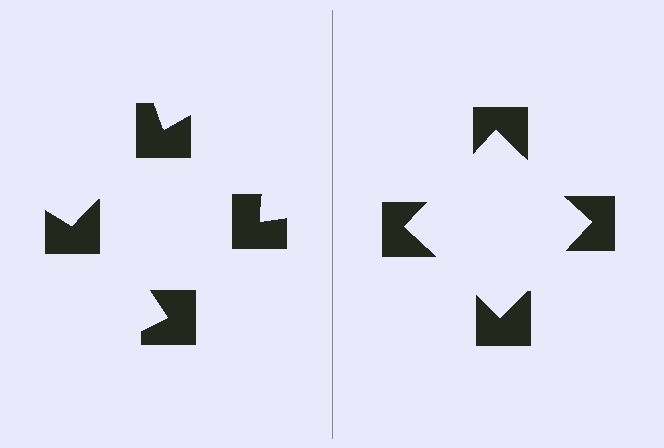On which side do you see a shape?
An illusory square appears on the right side. On the left side the wedge cuts are rotated, so no coherent shape forms.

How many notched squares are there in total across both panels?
8 — 4 on each side.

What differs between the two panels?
The notched squares are positioned identically on both sides; only the wedge orientations differ. On the right they align to a square; on the left they are misaligned.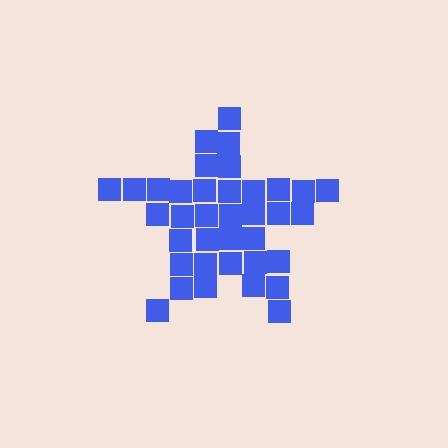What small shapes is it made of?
It is made of small squares.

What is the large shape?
The large shape is a star.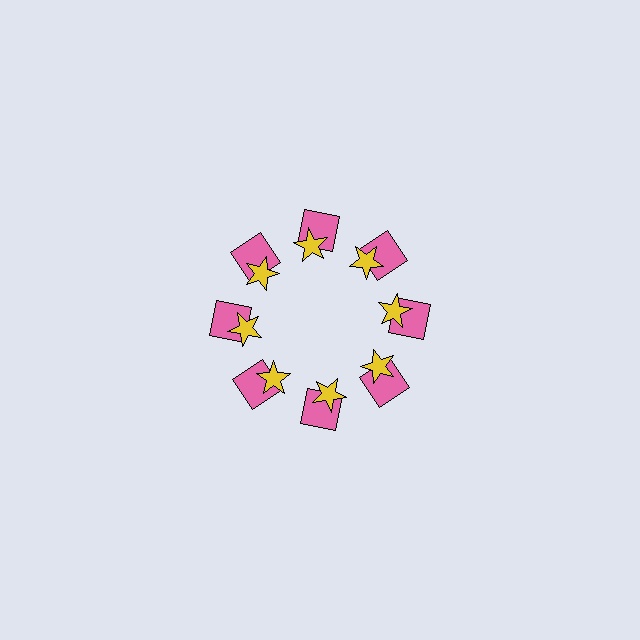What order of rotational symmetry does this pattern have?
This pattern has 8-fold rotational symmetry.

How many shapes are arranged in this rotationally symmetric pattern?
There are 16 shapes, arranged in 8 groups of 2.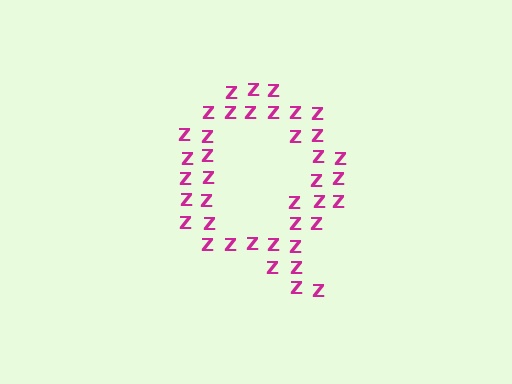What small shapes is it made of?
It is made of small letter Z's.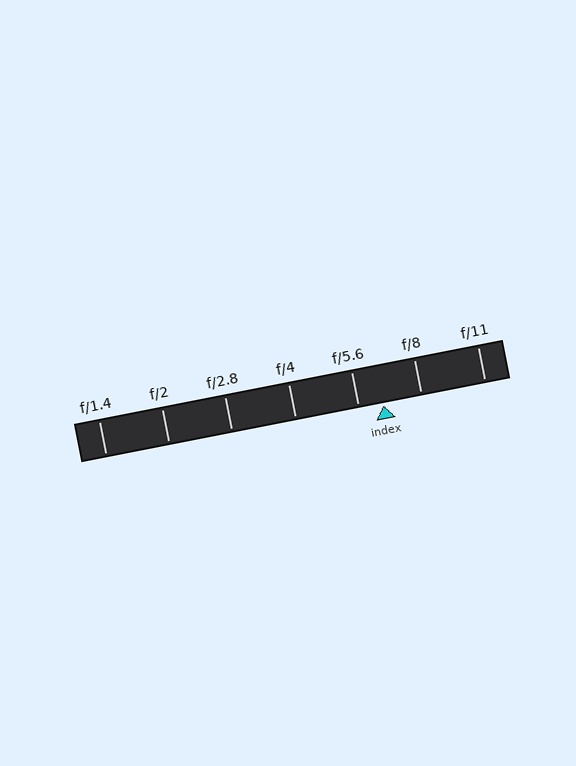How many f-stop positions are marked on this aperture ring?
There are 7 f-stop positions marked.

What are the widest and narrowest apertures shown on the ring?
The widest aperture shown is f/1.4 and the narrowest is f/11.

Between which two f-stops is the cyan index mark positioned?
The index mark is between f/5.6 and f/8.